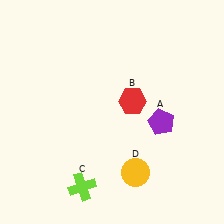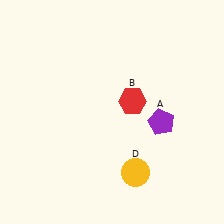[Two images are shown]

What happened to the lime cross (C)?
The lime cross (C) was removed in Image 2. It was in the bottom-left area of Image 1.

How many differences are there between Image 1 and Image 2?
There is 1 difference between the two images.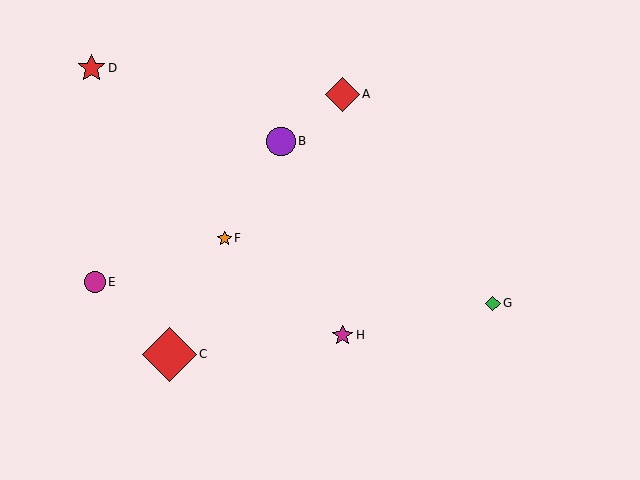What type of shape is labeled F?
Shape F is an orange star.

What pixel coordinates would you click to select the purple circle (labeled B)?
Click at (281, 141) to select the purple circle B.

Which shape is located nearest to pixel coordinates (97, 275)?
The magenta circle (labeled E) at (95, 282) is nearest to that location.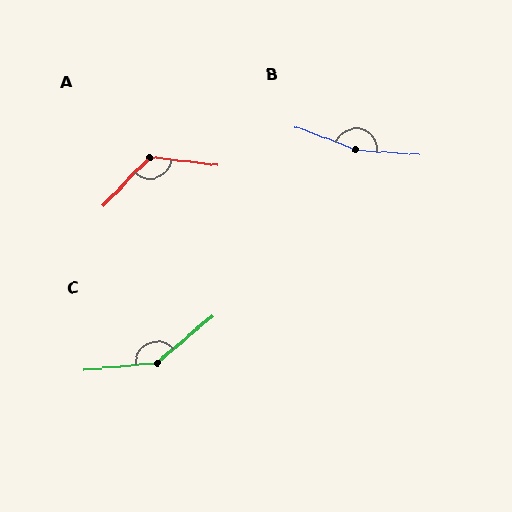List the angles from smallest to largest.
A (127°), C (145°), B (163°).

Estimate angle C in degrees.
Approximately 145 degrees.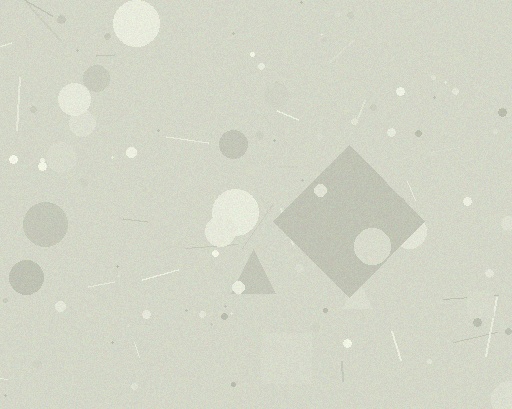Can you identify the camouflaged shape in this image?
The camouflaged shape is a diamond.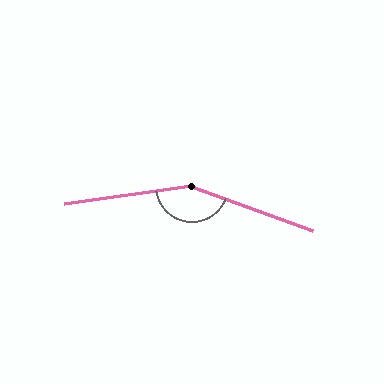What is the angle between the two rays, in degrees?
Approximately 152 degrees.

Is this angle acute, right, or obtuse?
It is obtuse.